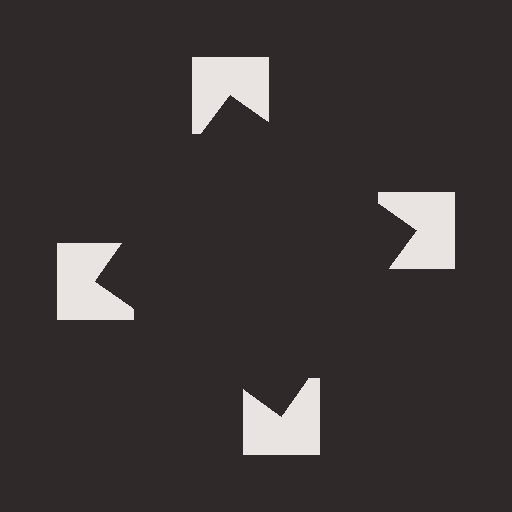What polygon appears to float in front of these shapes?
An illusory square — its edges are inferred from the aligned wedge cuts in the notched squares, not physically drawn.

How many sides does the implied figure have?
4 sides.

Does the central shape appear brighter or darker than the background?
It typically appears slightly darker than the background, even though no actual brightness change is drawn.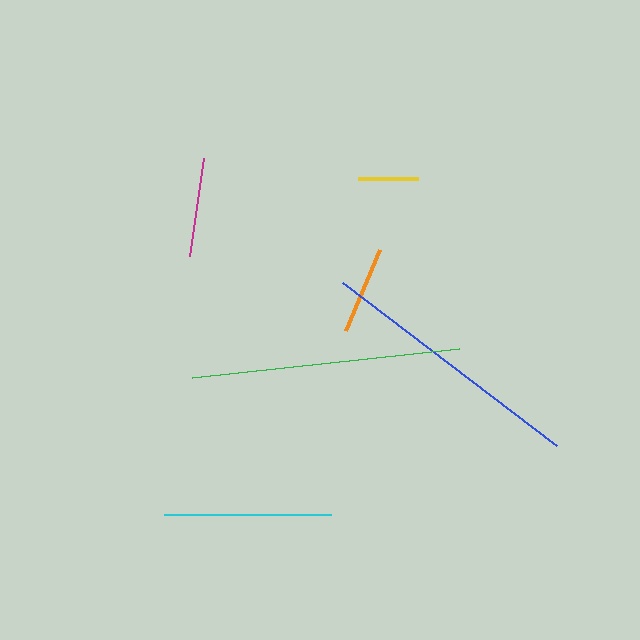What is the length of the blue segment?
The blue segment is approximately 269 pixels long.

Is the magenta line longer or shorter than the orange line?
The magenta line is longer than the orange line.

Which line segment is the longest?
The green line is the longest at approximately 269 pixels.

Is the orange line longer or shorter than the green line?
The green line is longer than the orange line.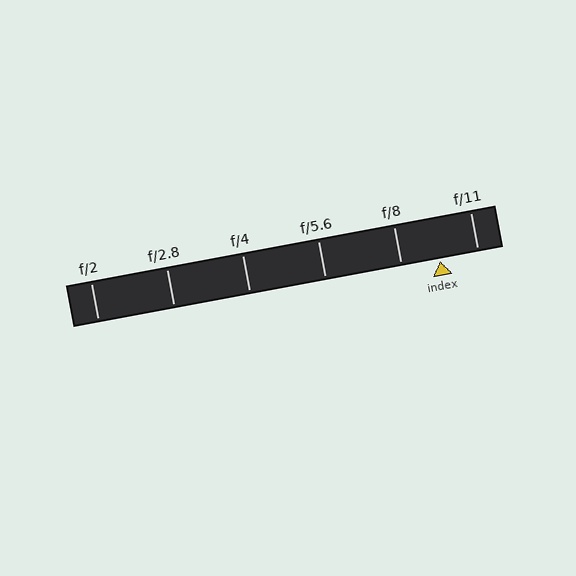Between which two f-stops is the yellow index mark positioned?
The index mark is between f/8 and f/11.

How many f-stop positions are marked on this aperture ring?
There are 6 f-stop positions marked.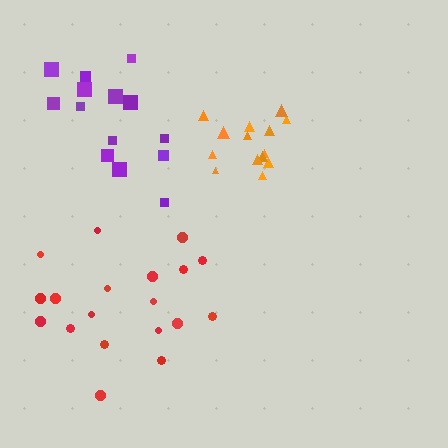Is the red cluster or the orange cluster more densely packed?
Orange.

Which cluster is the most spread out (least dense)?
Red.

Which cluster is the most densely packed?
Orange.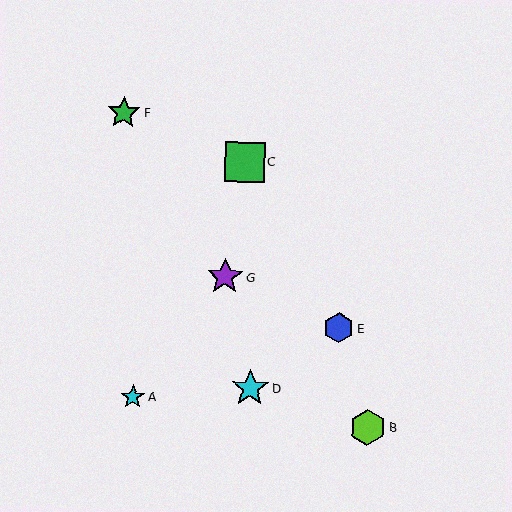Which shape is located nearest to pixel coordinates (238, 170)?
The green square (labeled C) at (245, 162) is nearest to that location.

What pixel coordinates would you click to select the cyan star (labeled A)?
Click at (133, 397) to select the cyan star A.